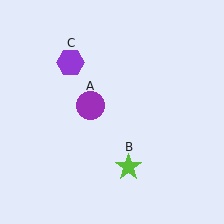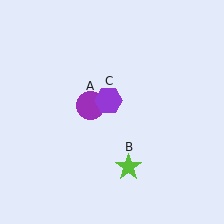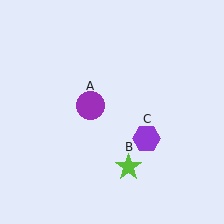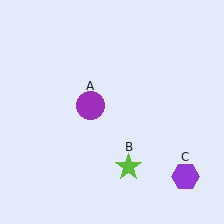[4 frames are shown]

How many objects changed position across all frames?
1 object changed position: purple hexagon (object C).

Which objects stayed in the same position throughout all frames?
Purple circle (object A) and lime star (object B) remained stationary.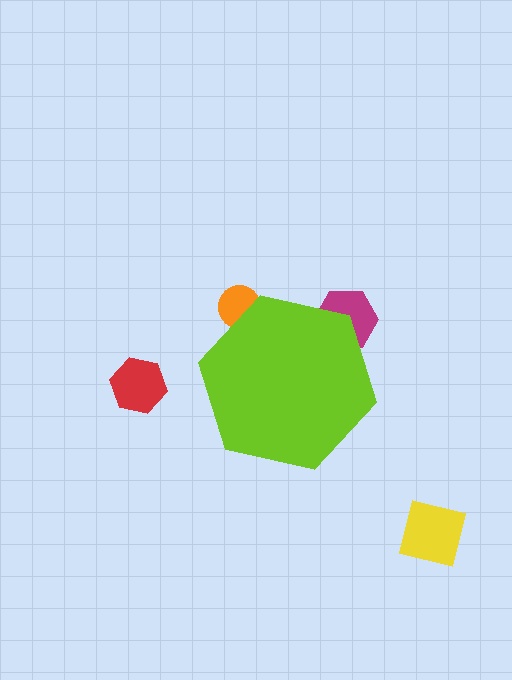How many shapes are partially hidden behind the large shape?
2 shapes are partially hidden.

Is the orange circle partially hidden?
Yes, the orange circle is partially hidden behind the lime hexagon.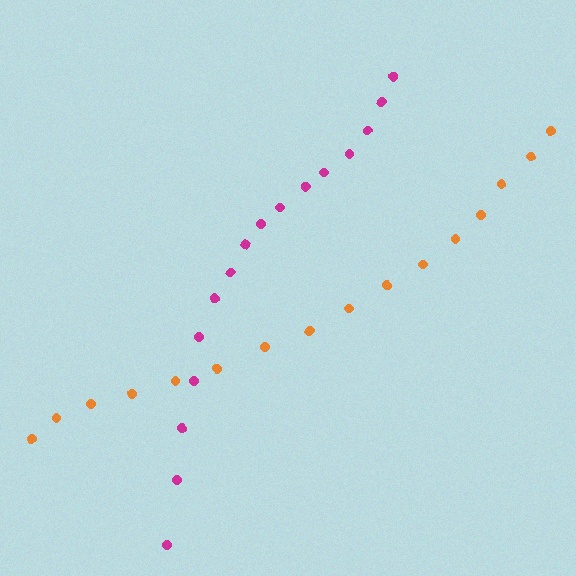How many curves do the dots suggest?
There are 2 distinct paths.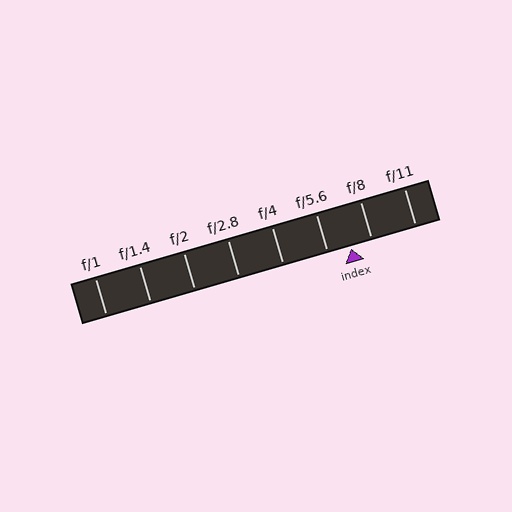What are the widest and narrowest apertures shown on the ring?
The widest aperture shown is f/1 and the narrowest is f/11.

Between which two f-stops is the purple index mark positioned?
The index mark is between f/5.6 and f/8.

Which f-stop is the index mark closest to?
The index mark is closest to f/8.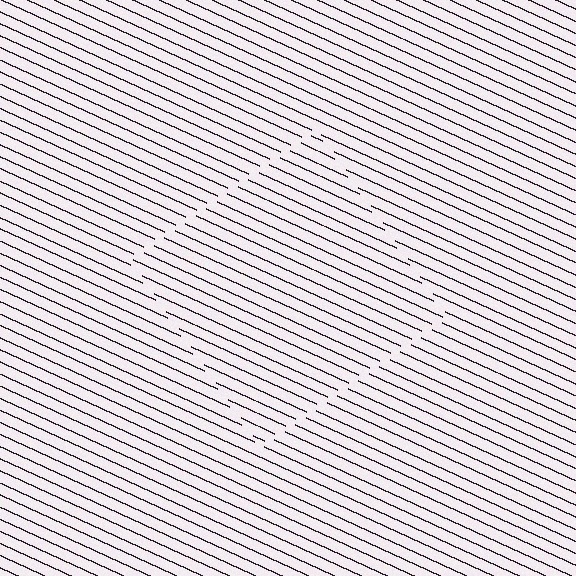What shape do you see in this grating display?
An illusory square. The interior of the shape contains the same grating, shifted by half a period — the contour is defined by the phase discontinuity where line-ends from the inner and outer gratings abut.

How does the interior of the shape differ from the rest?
The interior of the shape contains the same grating, shifted by half a period — the contour is defined by the phase discontinuity where line-ends from the inner and outer gratings abut.